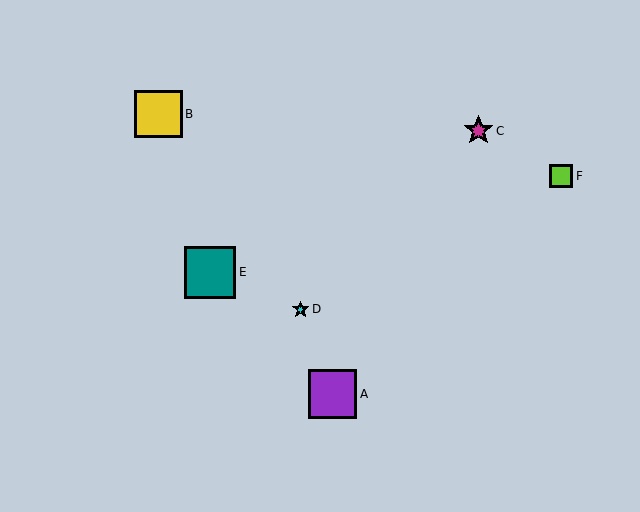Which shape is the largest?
The teal square (labeled E) is the largest.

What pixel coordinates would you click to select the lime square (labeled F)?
Click at (561, 176) to select the lime square F.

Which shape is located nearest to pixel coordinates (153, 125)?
The yellow square (labeled B) at (158, 114) is nearest to that location.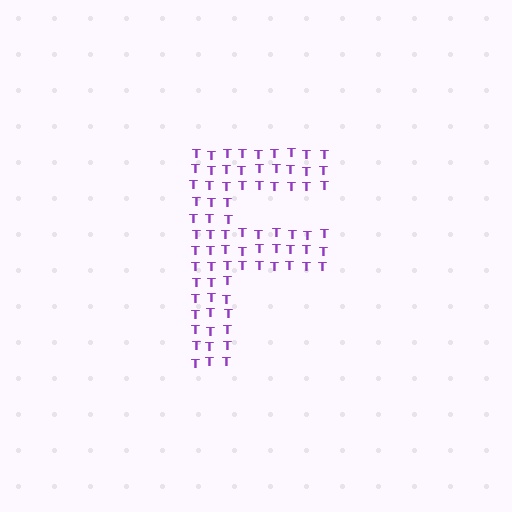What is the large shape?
The large shape is the letter F.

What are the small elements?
The small elements are letter T's.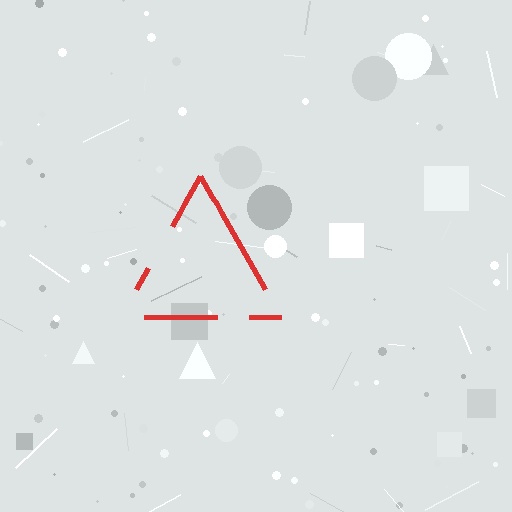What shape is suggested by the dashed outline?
The dashed outline suggests a triangle.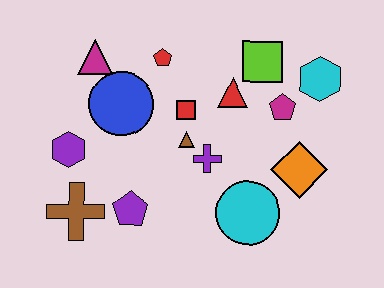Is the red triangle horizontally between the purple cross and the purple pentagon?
No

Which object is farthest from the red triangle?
The brown cross is farthest from the red triangle.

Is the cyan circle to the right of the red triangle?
Yes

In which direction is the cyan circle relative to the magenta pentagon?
The cyan circle is below the magenta pentagon.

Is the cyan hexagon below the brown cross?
No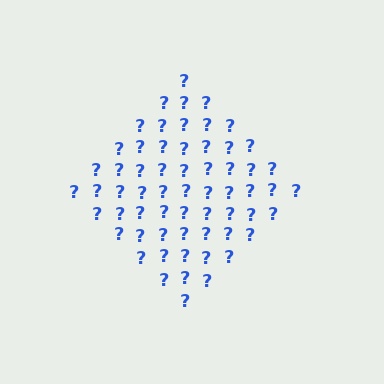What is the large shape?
The large shape is a diamond.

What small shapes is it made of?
It is made of small question marks.